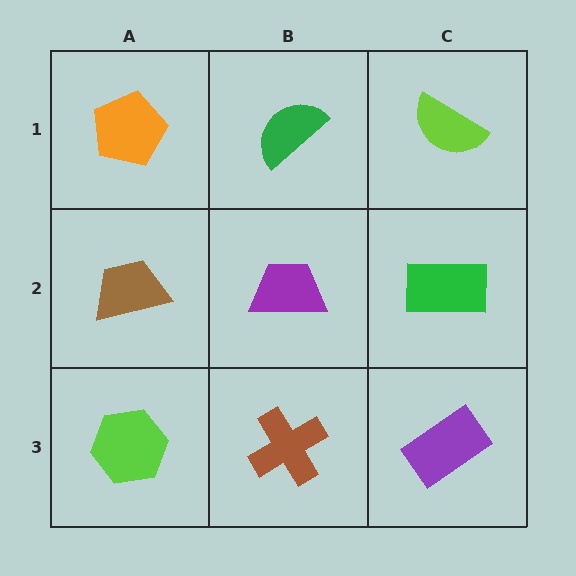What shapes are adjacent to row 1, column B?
A purple trapezoid (row 2, column B), an orange pentagon (row 1, column A), a lime semicircle (row 1, column C).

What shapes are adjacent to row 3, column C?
A green rectangle (row 2, column C), a brown cross (row 3, column B).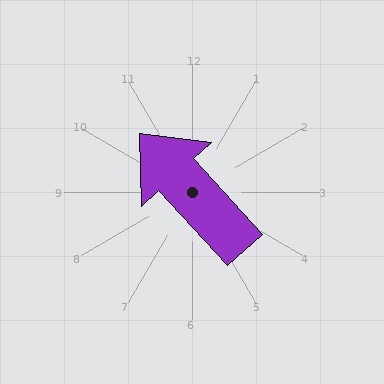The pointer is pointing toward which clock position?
Roughly 11 o'clock.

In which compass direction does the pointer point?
Northwest.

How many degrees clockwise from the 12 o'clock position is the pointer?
Approximately 318 degrees.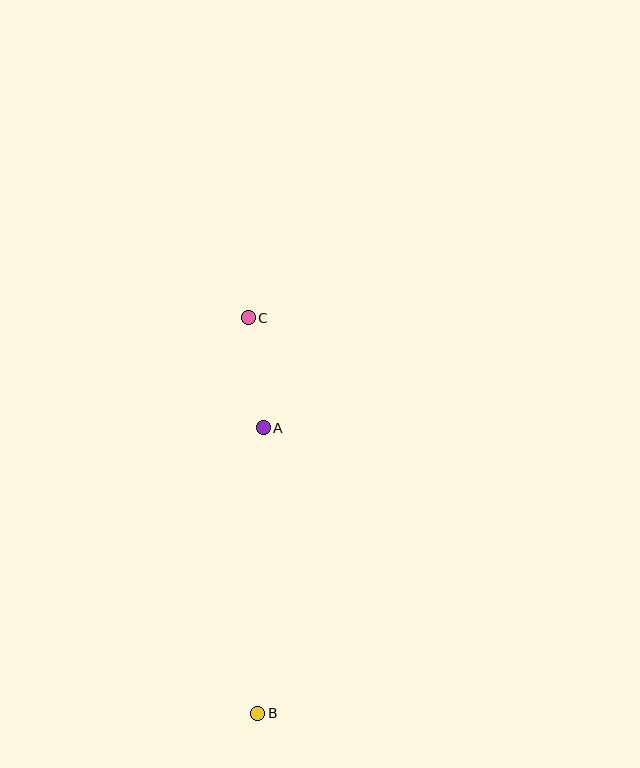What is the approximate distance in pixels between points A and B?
The distance between A and B is approximately 286 pixels.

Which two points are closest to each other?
Points A and C are closest to each other.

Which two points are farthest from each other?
Points B and C are farthest from each other.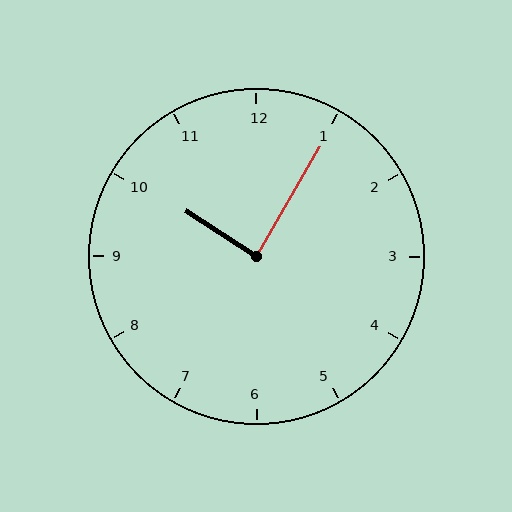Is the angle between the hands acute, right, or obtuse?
It is right.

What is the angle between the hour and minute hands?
Approximately 88 degrees.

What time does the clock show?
10:05.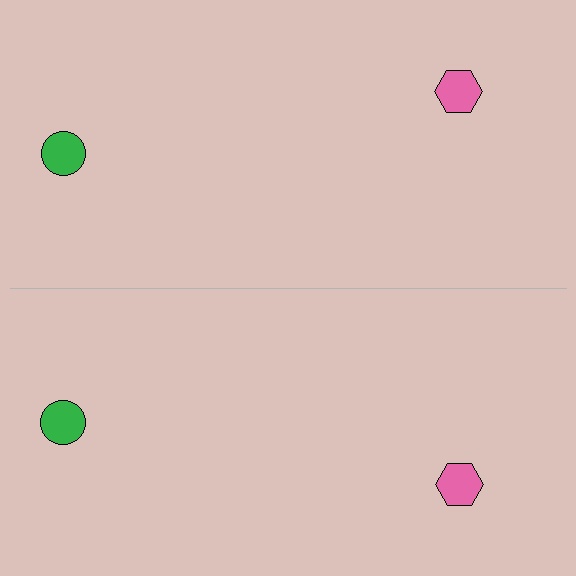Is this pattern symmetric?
Yes, this pattern has bilateral (reflection) symmetry.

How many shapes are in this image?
There are 4 shapes in this image.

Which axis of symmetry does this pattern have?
The pattern has a horizontal axis of symmetry running through the center of the image.